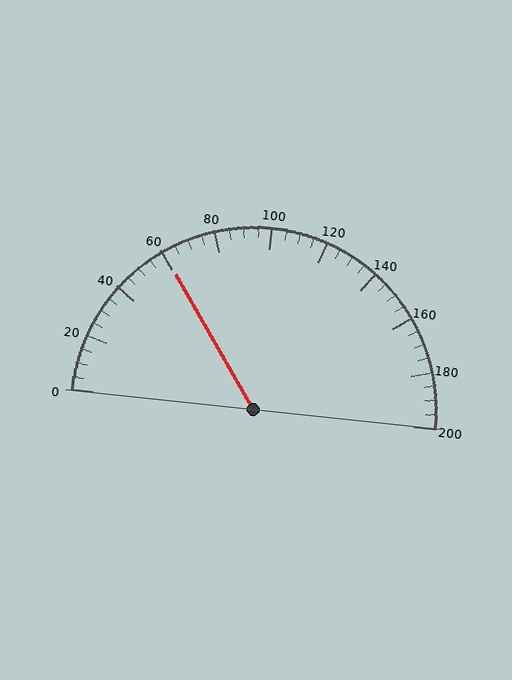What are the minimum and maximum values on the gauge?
The gauge ranges from 0 to 200.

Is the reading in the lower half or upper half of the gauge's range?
The reading is in the lower half of the range (0 to 200).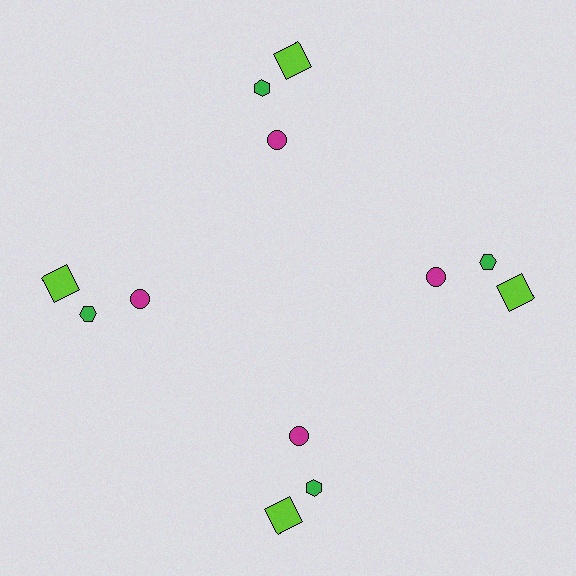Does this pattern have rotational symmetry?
Yes, this pattern has 4-fold rotational symmetry. It looks the same after rotating 90 degrees around the center.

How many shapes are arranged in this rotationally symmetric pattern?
There are 12 shapes, arranged in 4 groups of 3.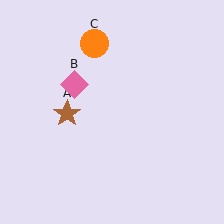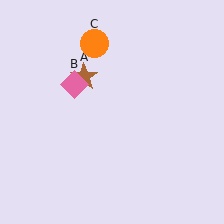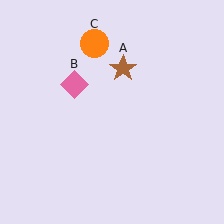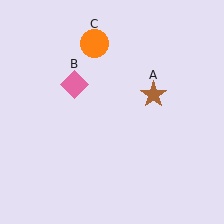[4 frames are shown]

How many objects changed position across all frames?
1 object changed position: brown star (object A).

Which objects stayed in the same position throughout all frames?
Pink diamond (object B) and orange circle (object C) remained stationary.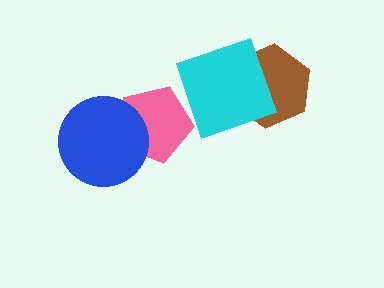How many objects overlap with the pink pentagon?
1 object overlaps with the pink pentagon.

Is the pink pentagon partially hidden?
Yes, it is partially covered by another shape.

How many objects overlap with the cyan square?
1 object overlaps with the cyan square.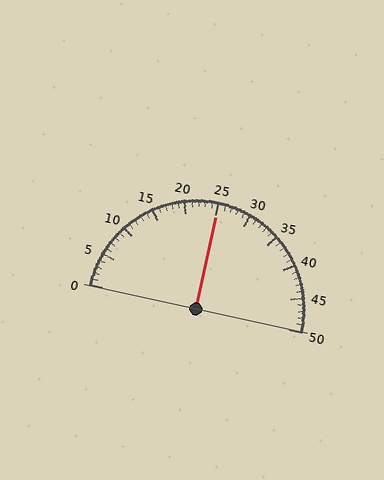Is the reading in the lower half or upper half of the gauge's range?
The reading is in the upper half of the range (0 to 50).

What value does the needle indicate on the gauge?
The needle indicates approximately 25.